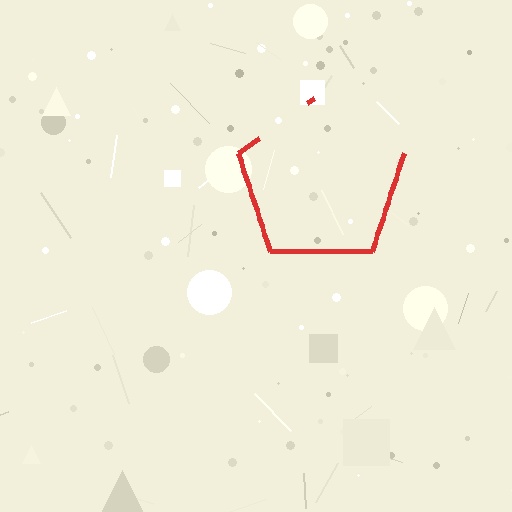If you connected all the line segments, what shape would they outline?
They would outline a pentagon.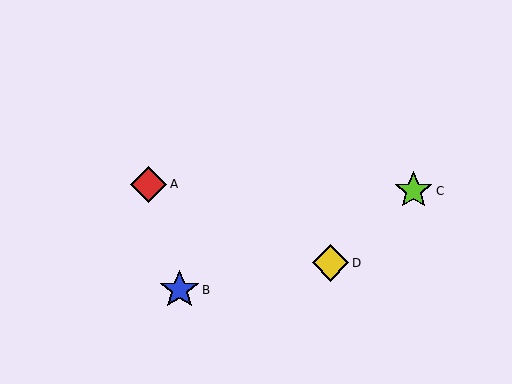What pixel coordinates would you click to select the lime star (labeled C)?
Click at (414, 191) to select the lime star C.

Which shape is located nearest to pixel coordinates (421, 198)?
The lime star (labeled C) at (414, 191) is nearest to that location.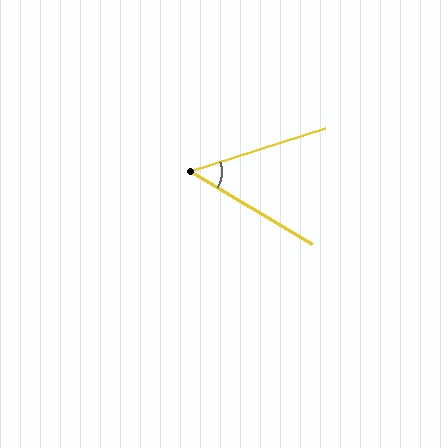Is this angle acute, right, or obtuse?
It is acute.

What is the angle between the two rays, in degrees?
Approximately 49 degrees.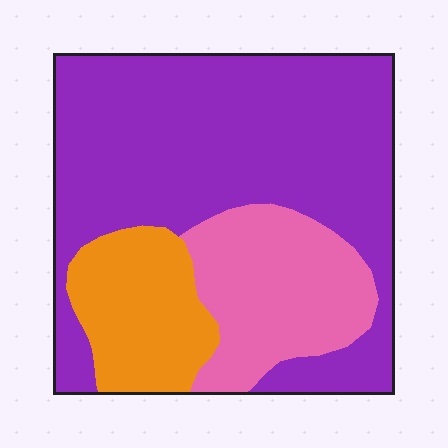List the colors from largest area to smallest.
From largest to smallest: purple, pink, orange.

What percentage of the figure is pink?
Pink covers 22% of the figure.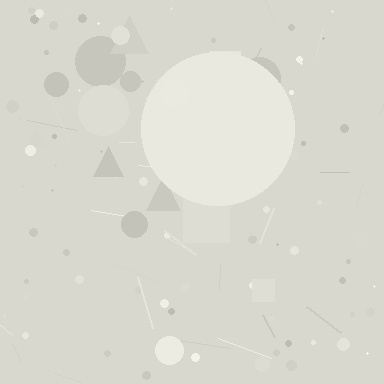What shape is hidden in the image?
A circle is hidden in the image.